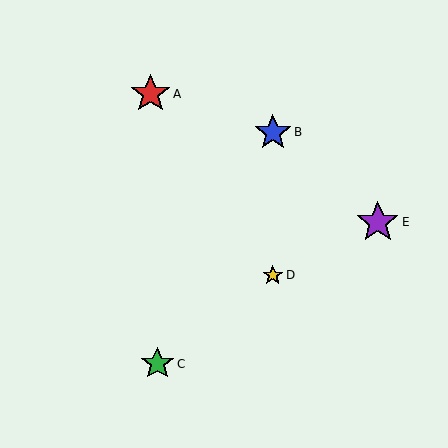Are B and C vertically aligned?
No, B is at x≈273 and C is at x≈157.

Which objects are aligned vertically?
Objects B, D are aligned vertically.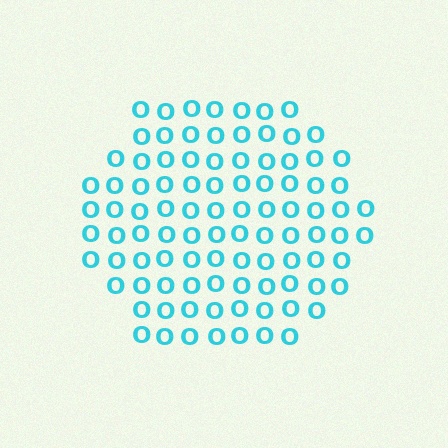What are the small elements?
The small elements are letter O's.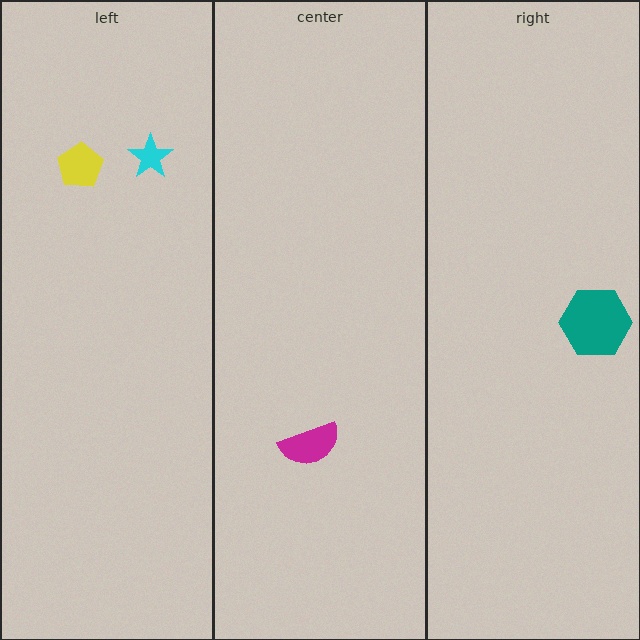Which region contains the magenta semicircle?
The center region.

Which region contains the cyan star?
The left region.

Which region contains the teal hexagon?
The right region.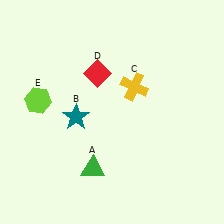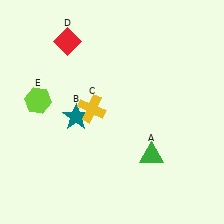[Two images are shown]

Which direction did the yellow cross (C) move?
The yellow cross (C) moved left.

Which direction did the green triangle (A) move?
The green triangle (A) moved right.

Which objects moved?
The objects that moved are: the green triangle (A), the yellow cross (C), the red diamond (D).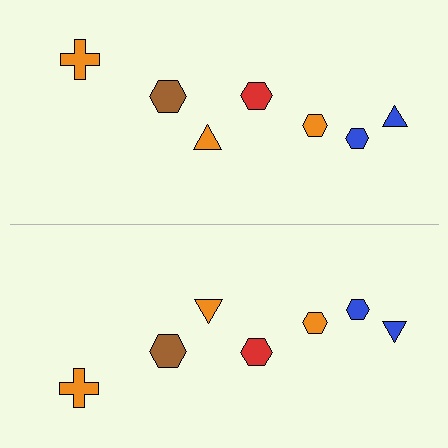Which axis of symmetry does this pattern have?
The pattern has a horizontal axis of symmetry running through the center of the image.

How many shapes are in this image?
There are 14 shapes in this image.